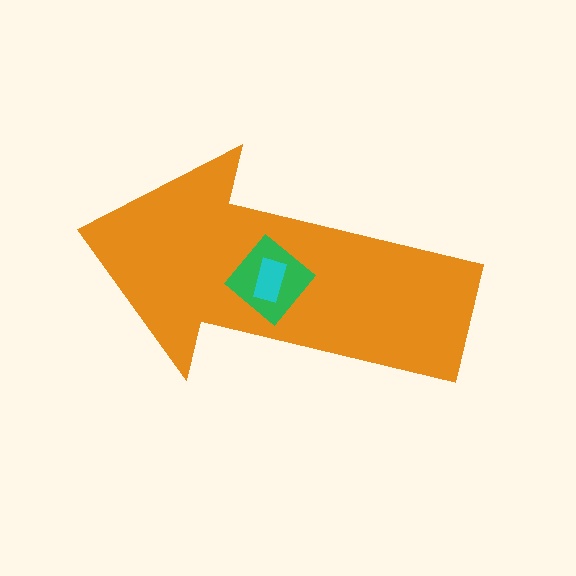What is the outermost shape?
The orange arrow.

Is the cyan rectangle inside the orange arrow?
Yes.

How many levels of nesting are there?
3.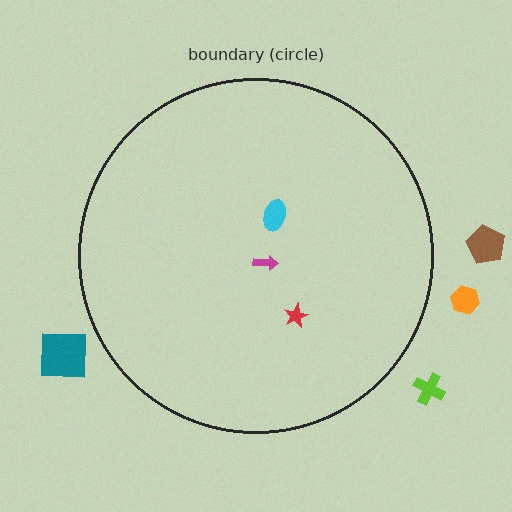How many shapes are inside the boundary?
3 inside, 4 outside.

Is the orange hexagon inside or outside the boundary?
Outside.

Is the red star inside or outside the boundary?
Inside.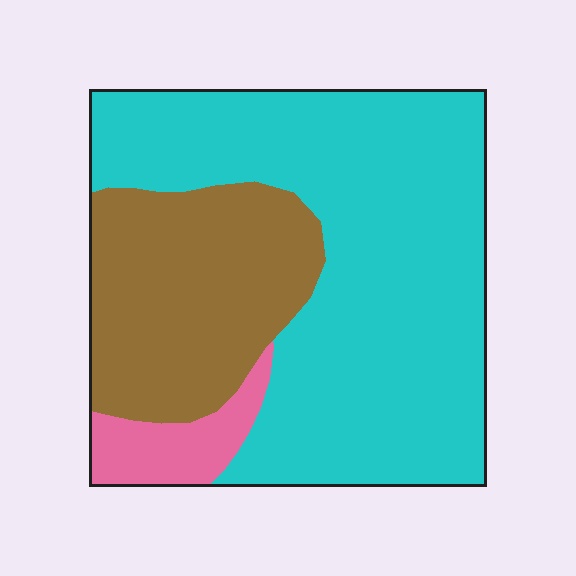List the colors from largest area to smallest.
From largest to smallest: cyan, brown, pink.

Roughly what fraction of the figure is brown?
Brown takes up about one quarter (1/4) of the figure.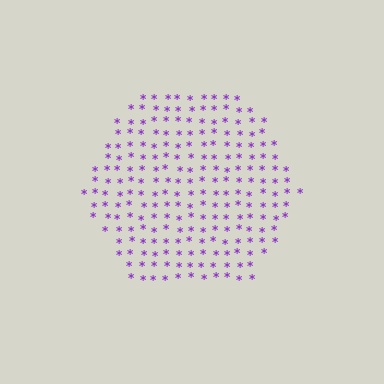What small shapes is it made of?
It is made of small asterisks.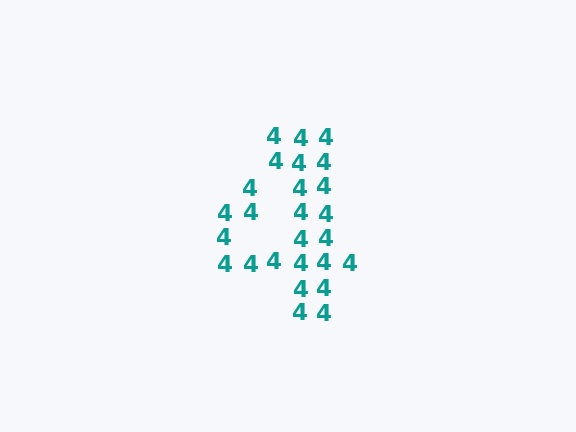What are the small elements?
The small elements are digit 4's.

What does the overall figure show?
The overall figure shows the digit 4.